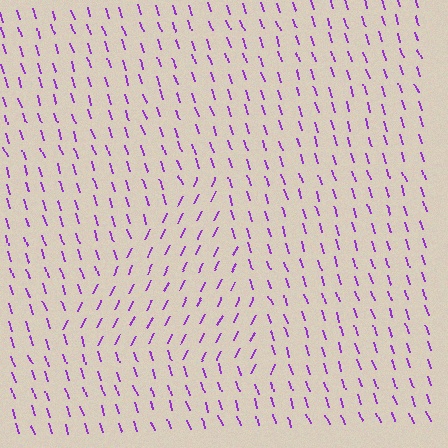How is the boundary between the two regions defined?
The boundary is defined purely by a change in line orientation (approximately 45 degrees difference). All lines are the same color and thickness.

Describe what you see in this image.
The image is filled with small purple line segments. A triangle region in the image has lines oriented differently from the surrounding lines, creating a visible texture boundary.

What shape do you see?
I see a triangle.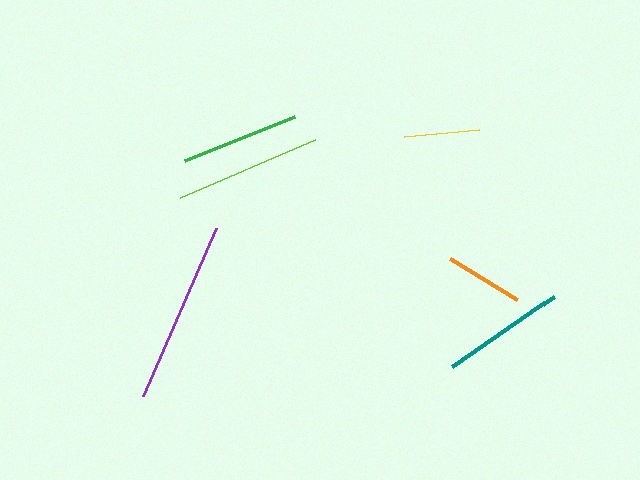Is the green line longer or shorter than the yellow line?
The green line is longer than the yellow line.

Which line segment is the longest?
The purple line is the longest at approximately 184 pixels.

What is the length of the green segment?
The green segment is approximately 118 pixels long.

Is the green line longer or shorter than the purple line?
The purple line is longer than the green line.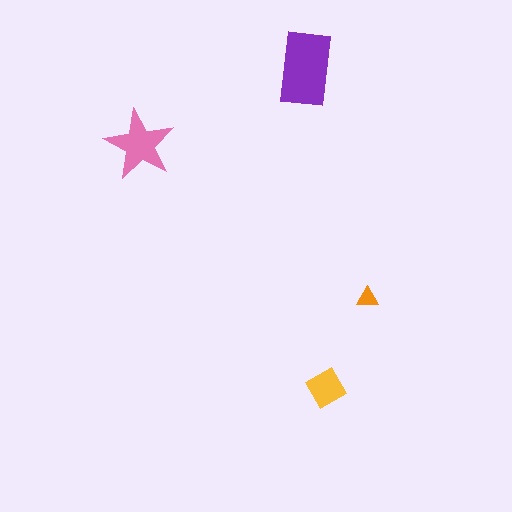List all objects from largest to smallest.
The purple rectangle, the pink star, the yellow diamond, the orange triangle.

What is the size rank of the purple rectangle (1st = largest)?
1st.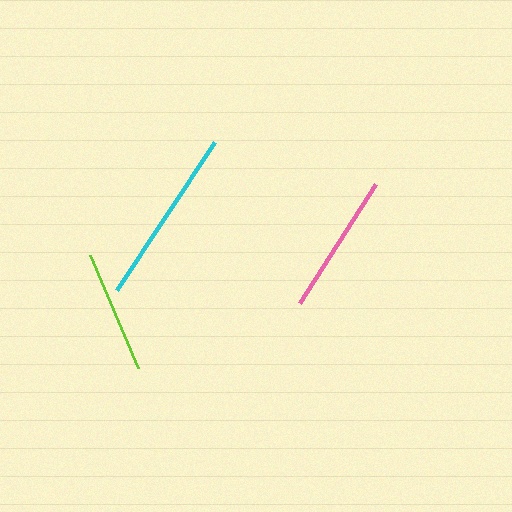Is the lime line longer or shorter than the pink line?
The pink line is longer than the lime line.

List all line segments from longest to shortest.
From longest to shortest: cyan, pink, lime.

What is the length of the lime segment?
The lime segment is approximately 123 pixels long.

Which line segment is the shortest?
The lime line is the shortest at approximately 123 pixels.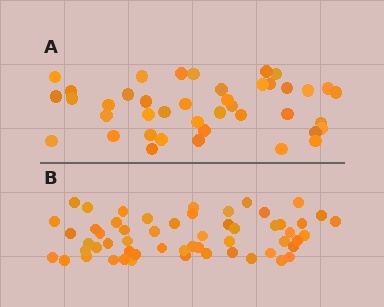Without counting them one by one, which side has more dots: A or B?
Region B (the bottom region) has more dots.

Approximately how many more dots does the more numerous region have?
Region B has approximately 15 more dots than region A.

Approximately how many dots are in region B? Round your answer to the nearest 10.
About 60 dots. (The exact count is 56, which rounds to 60.)